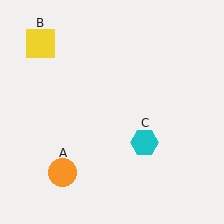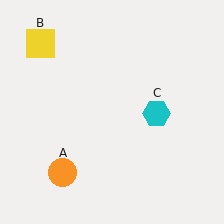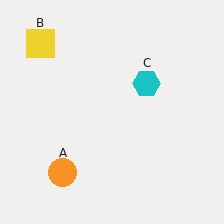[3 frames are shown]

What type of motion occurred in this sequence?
The cyan hexagon (object C) rotated counterclockwise around the center of the scene.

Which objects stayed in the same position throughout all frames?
Orange circle (object A) and yellow square (object B) remained stationary.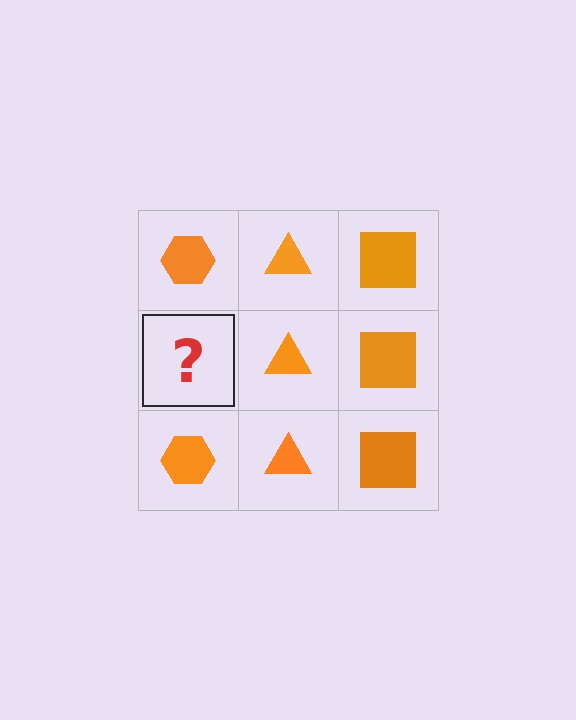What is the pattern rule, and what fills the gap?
The rule is that each column has a consistent shape. The gap should be filled with an orange hexagon.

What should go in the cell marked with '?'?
The missing cell should contain an orange hexagon.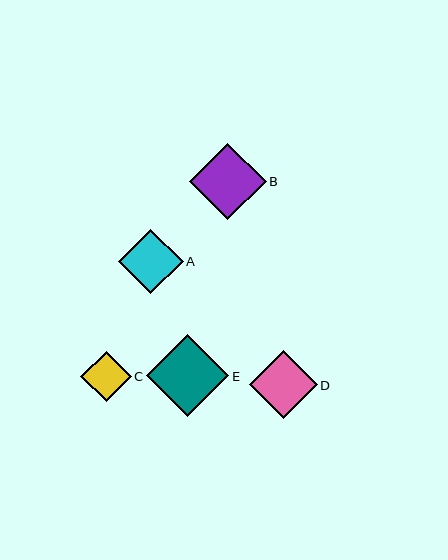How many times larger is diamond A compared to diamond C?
Diamond A is approximately 1.3 times the size of diamond C.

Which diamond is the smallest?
Diamond C is the smallest with a size of approximately 51 pixels.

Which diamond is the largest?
Diamond E is the largest with a size of approximately 82 pixels.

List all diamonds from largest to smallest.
From largest to smallest: E, B, D, A, C.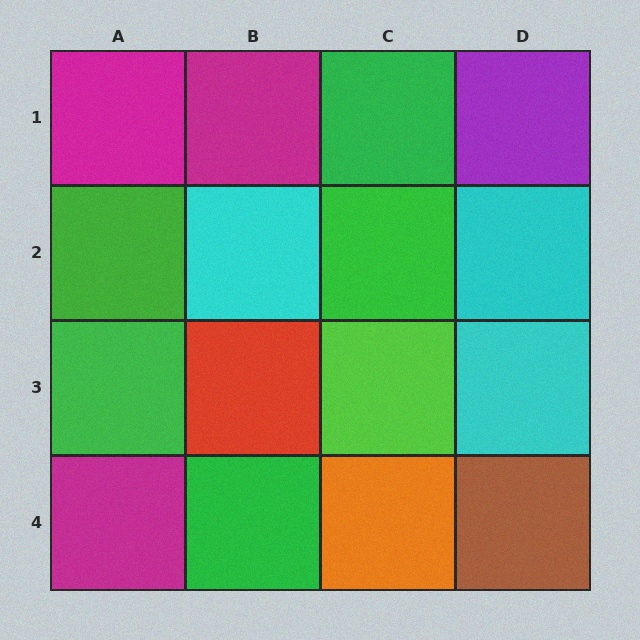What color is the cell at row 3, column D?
Cyan.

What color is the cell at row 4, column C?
Orange.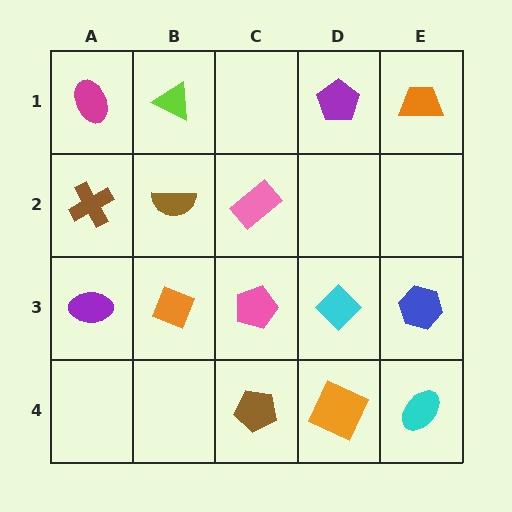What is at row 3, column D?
A cyan diamond.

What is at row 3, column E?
A blue hexagon.